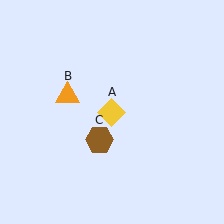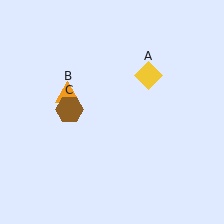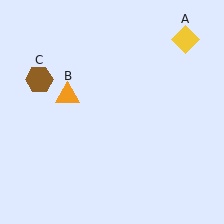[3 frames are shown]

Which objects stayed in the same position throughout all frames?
Orange triangle (object B) remained stationary.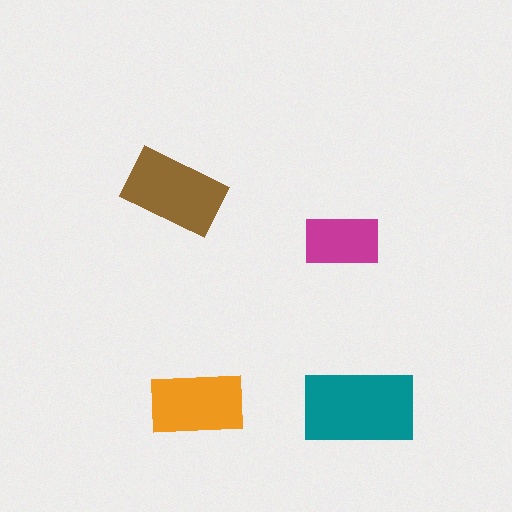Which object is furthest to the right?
The teal rectangle is rightmost.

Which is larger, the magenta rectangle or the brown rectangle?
The brown one.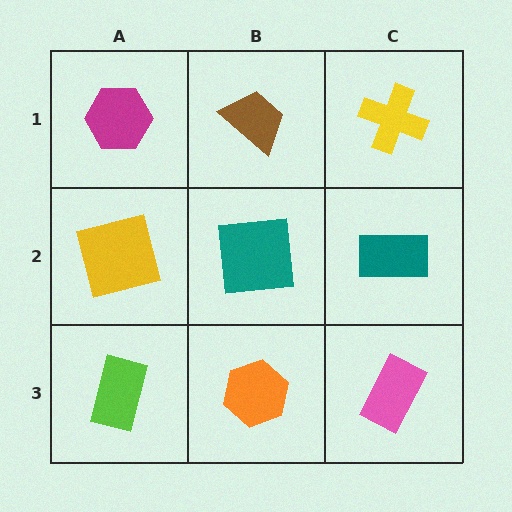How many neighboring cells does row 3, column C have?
2.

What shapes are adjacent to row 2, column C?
A yellow cross (row 1, column C), a pink rectangle (row 3, column C), a teal square (row 2, column B).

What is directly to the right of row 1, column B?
A yellow cross.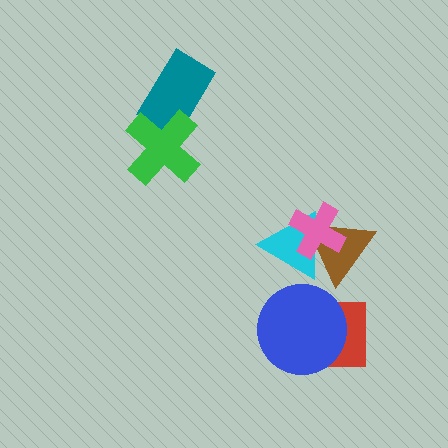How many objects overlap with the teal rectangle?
1 object overlaps with the teal rectangle.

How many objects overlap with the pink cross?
2 objects overlap with the pink cross.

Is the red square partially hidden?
Yes, it is partially covered by another shape.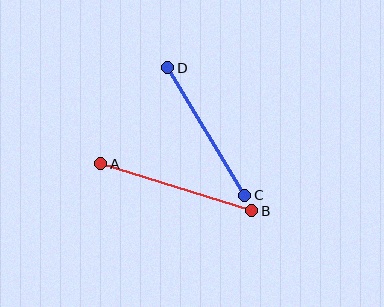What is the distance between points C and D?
The distance is approximately 149 pixels.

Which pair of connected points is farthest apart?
Points A and B are farthest apart.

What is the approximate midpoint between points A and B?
The midpoint is at approximately (176, 187) pixels.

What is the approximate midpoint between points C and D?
The midpoint is at approximately (206, 131) pixels.